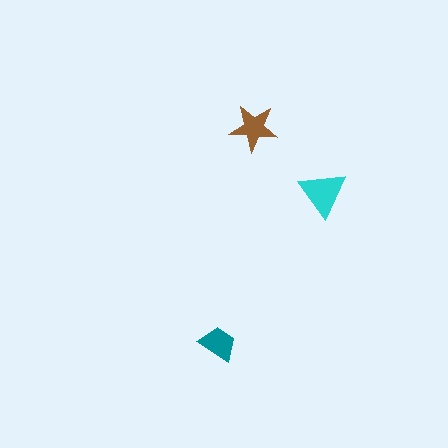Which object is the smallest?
The teal trapezoid.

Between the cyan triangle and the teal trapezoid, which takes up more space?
The cyan triangle.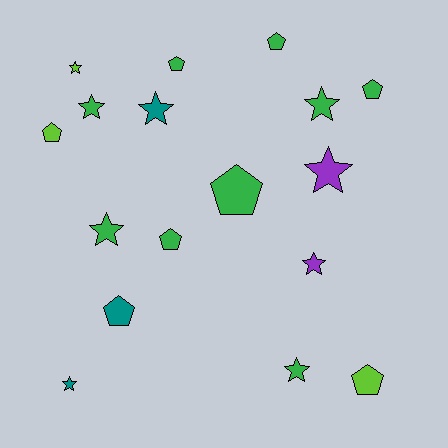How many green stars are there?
There are 4 green stars.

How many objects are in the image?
There are 17 objects.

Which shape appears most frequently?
Star, with 9 objects.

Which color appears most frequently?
Green, with 9 objects.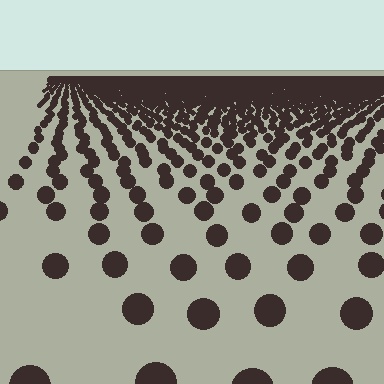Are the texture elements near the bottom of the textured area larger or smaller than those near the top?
Larger. Near the bottom, elements are closer to the viewer and appear at a bigger on-screen size.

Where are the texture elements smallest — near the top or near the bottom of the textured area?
Near the top.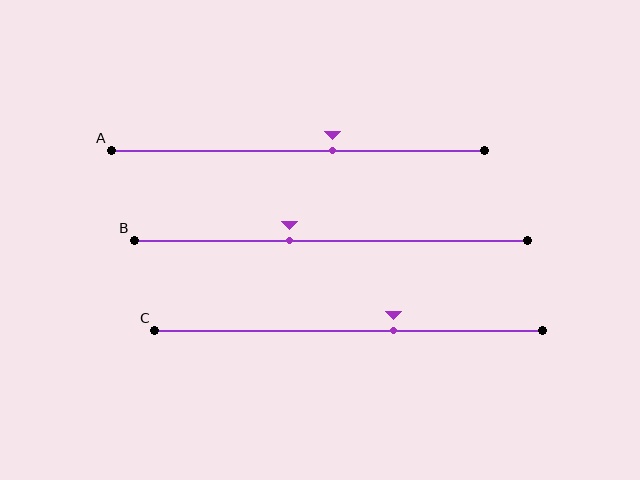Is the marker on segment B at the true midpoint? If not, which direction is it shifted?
No, the marker on segment B is shifted to the left by about 10% of the segment length.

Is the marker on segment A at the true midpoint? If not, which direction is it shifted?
No, the marker on segment A is shifted to the right by about 9% of the segment length.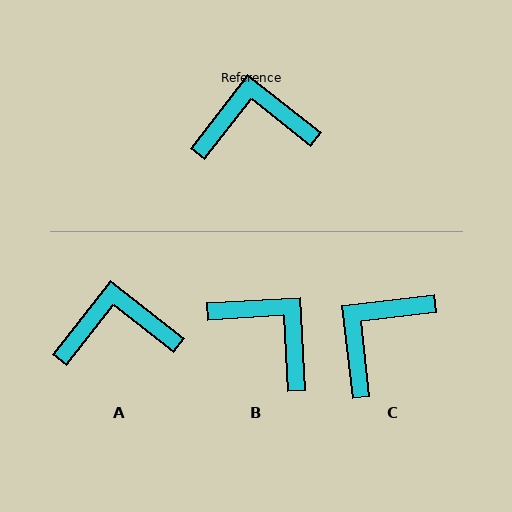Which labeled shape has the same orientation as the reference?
A.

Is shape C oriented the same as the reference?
No, it is off by about 45 degrees.